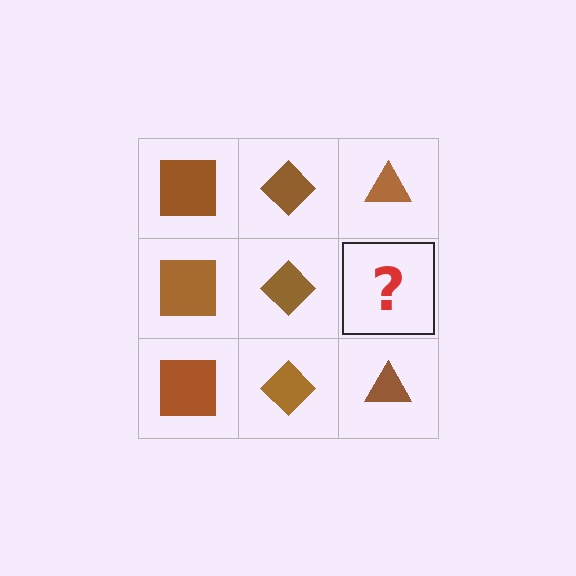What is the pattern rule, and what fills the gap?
The rule is that each column has a consistent shape. The gap should be filled with a brown triangle.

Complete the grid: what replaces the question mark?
The question mark should be replaced with a brown triangle.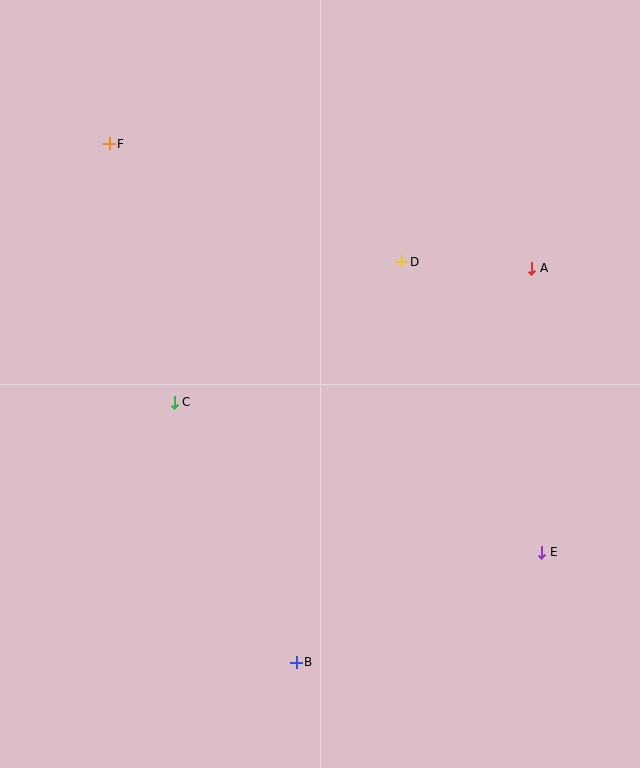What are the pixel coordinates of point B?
Point B is at (296, 662).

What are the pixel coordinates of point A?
Point A is at (532, 268).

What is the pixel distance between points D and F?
The distance between D and F is 315 pixels.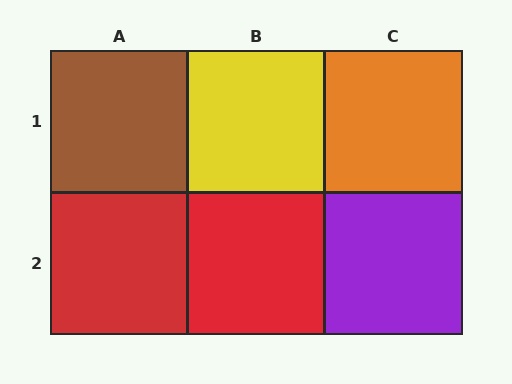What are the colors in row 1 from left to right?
Brown, yellow, orange.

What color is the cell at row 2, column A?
Red.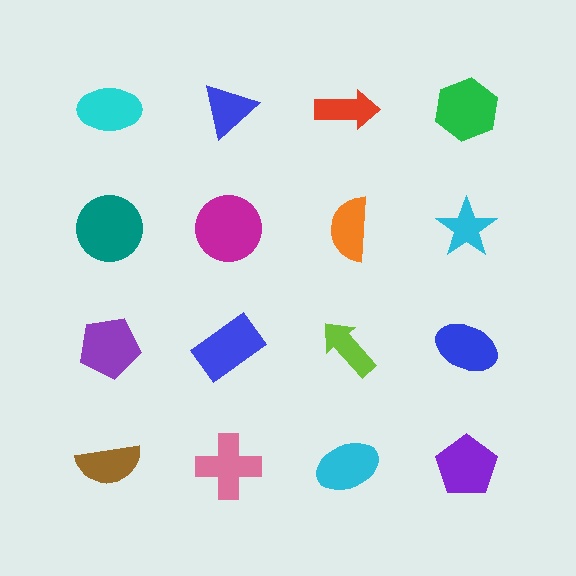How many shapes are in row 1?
4 shapes.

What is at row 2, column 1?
A teal circle.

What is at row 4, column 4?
A purple pentagon.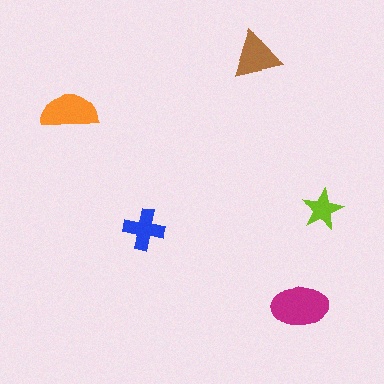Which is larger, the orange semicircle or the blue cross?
The orange semicircle.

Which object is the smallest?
The lime star.